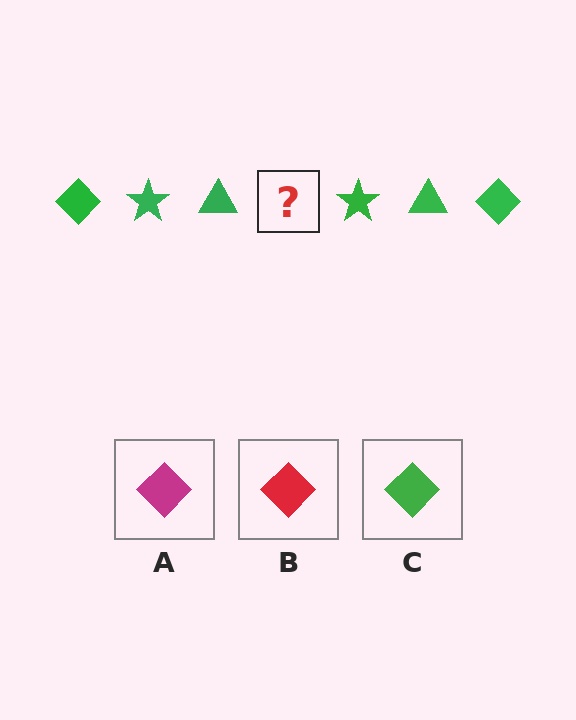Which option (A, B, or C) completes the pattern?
C.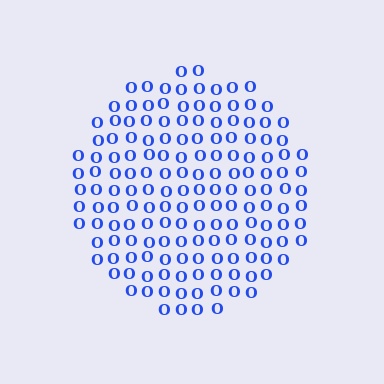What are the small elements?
The small elements are letter O's.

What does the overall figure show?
The overall figure shows a circle.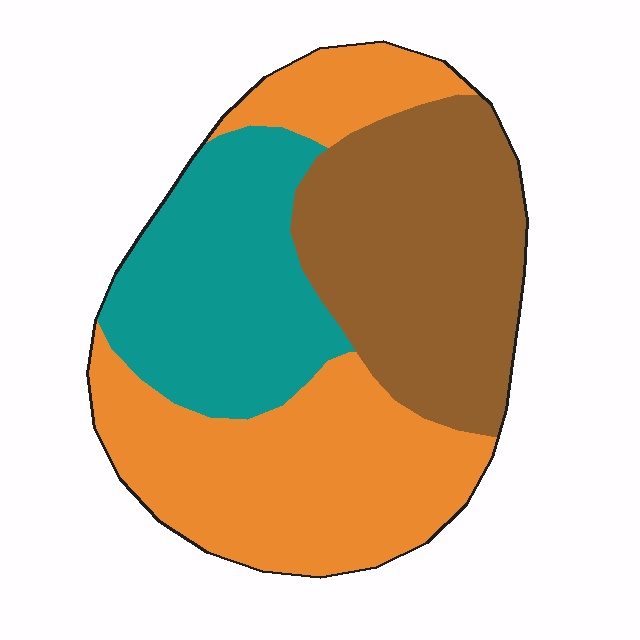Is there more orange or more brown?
Orange.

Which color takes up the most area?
Orange, at roughly 40%.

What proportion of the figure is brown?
Brown covers 33% of the figure.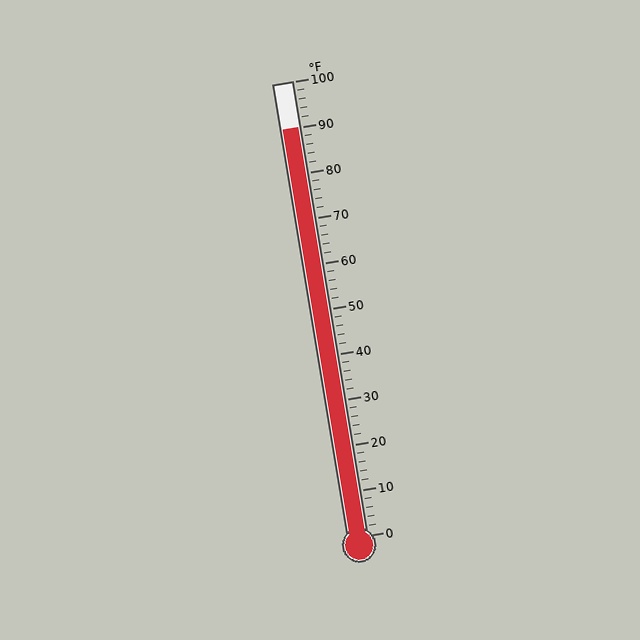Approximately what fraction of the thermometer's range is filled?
The thermometer is filled to approximately 90% of its range.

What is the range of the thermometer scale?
The thermometer scale ranges from 0°F to 100°F.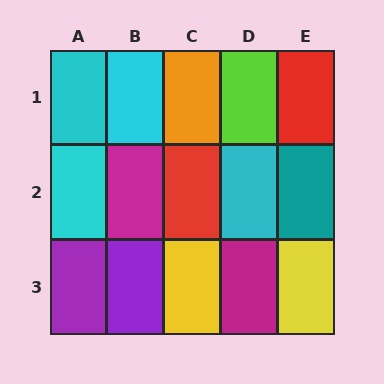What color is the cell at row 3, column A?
Purple.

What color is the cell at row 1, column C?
Orange.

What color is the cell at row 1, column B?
Cyan.